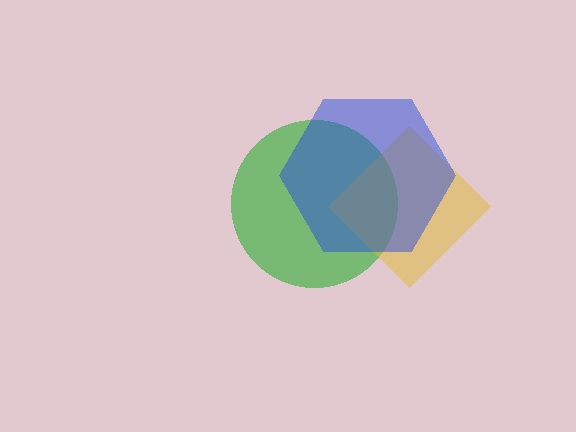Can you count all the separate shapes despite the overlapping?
Yes, there are 3 separate shapes.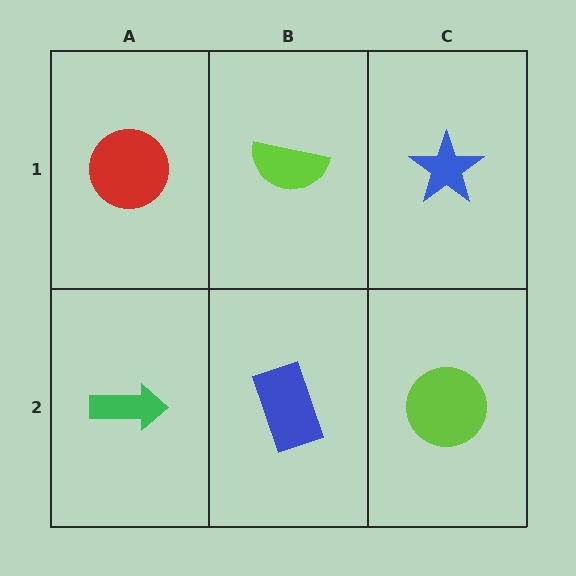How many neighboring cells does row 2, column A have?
2.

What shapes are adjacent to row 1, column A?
A green arrow (row 2, column A), a lime semicircle (row 1, column B).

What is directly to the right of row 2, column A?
A blue rectangle.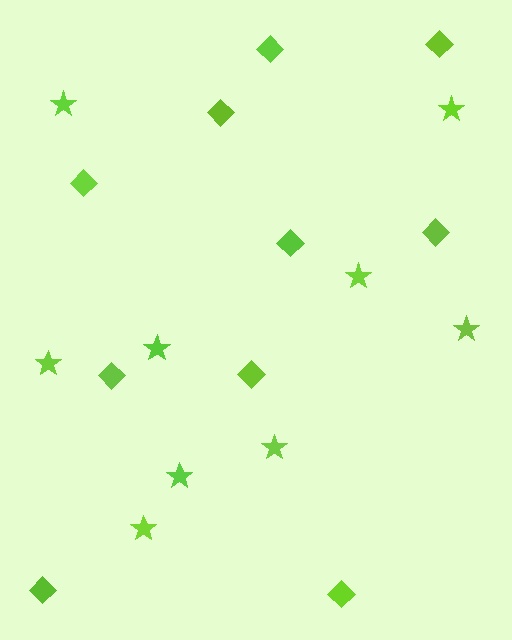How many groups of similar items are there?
There are 2 groups: one group of diamonds (10) and one group of stars (9).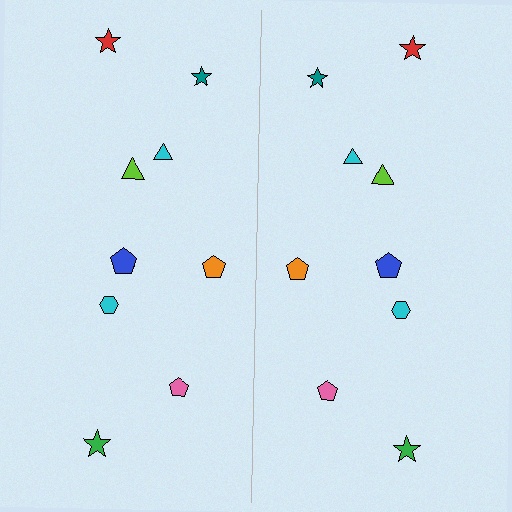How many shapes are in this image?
There are 18 shapes in this image.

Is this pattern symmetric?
Yes, this pattern has bilateral (reflection) symmetry.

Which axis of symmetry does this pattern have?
The pattern has a vertical axis of symmetry running through the center of the image.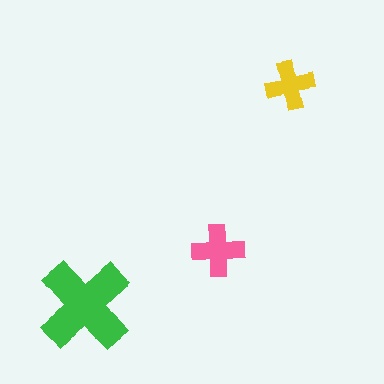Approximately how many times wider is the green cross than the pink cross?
About 2 times wider.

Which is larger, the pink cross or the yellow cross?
The pink one.